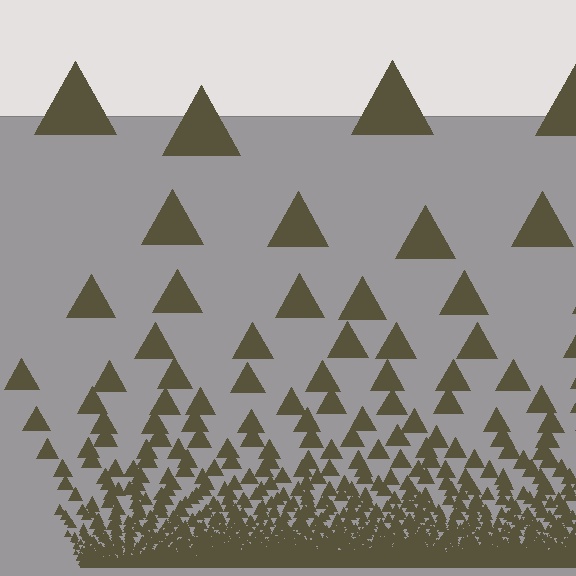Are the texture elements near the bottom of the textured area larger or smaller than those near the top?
Smaller. The gradient is inverted — elements near the bottom are smaller and denser.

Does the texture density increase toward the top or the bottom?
Density increases toward the bottom.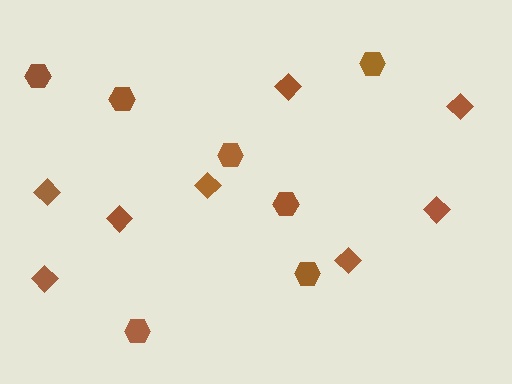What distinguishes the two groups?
There are 2 groups: one group of diamonds (8) and one group of hexagons (7).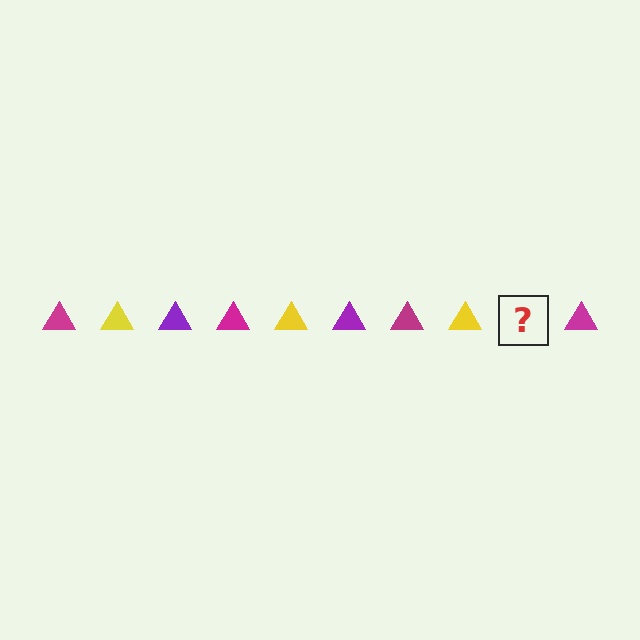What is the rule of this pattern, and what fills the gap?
The rule is that the pattern cycles through magenta, yellow, purple triangles. The gap should be filled with a purple triangle.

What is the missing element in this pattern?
The missing element is a purple triangle.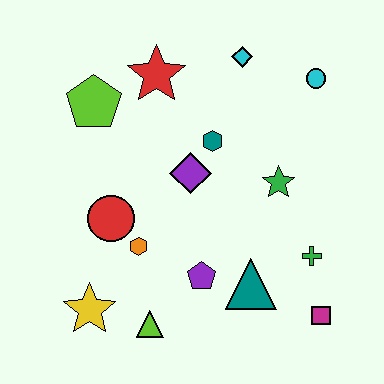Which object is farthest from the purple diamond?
The magenta square is farthest from the purple diamond.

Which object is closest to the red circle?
The orange hexagon is closest to the red circle.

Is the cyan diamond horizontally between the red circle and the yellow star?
No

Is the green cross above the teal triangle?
Yes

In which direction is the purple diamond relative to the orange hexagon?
The purple diamond is above the orange hexagon.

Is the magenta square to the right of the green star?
Yes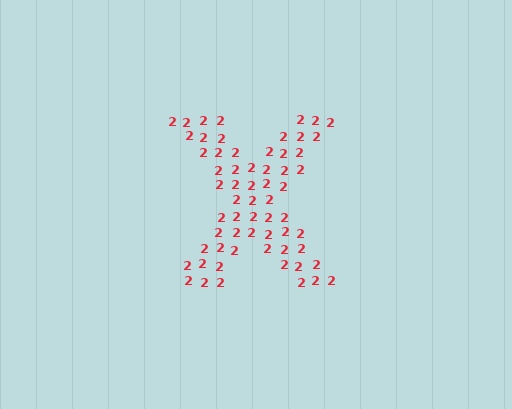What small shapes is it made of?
It is made of small digit 2's.